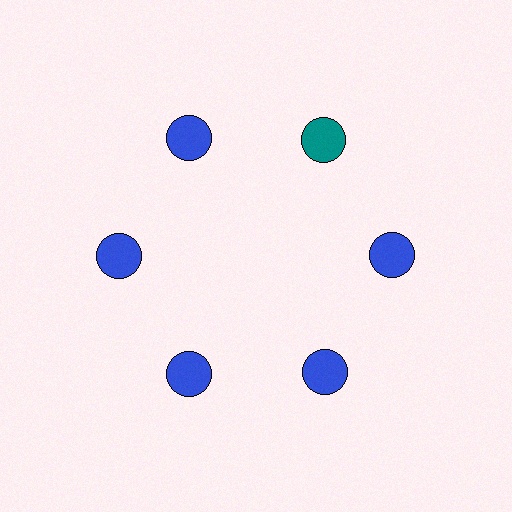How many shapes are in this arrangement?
There are 6 shapes arranged in a ring pattern.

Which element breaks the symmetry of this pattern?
The teal circle at roughly the 1 o'clock position breaks the symmetry. All other shapes are blue circles.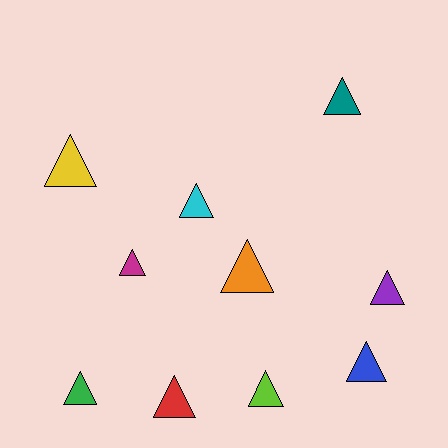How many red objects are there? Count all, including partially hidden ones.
There is 1 red object.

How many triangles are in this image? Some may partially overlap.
There are 10 triangles.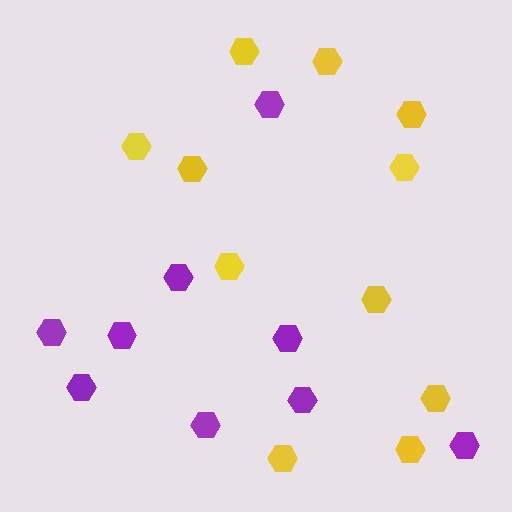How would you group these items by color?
There are 2 groups: one group of yellow hexagons (11) and one group of purple hexagons (9).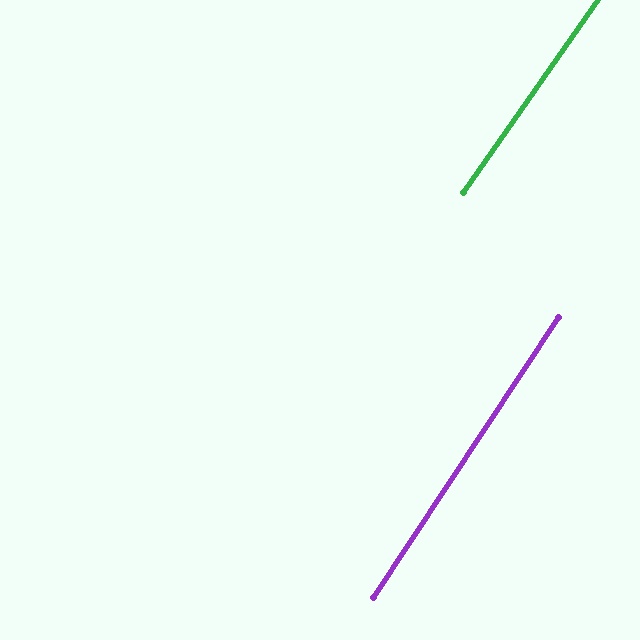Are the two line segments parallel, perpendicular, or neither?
Parallel — their directions differ by only 1.3°.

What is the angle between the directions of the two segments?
Approximately 1 degree.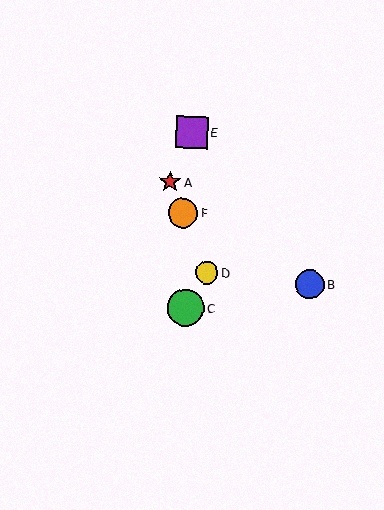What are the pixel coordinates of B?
Object B is at (310, 284).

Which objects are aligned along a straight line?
Objects A, D, F are aligned along a straight line.